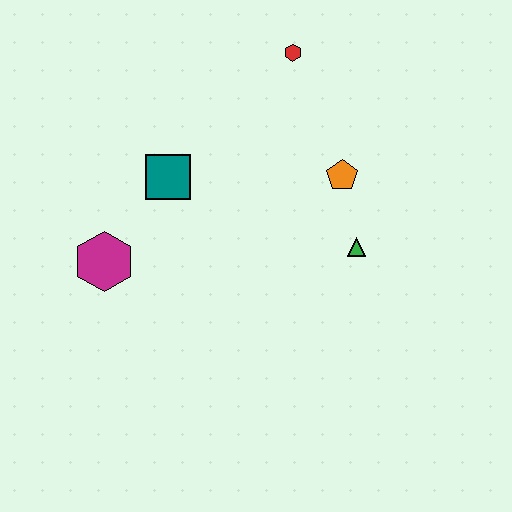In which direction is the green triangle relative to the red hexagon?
The green triangle is below the red hexagon.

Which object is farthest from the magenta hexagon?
The red hexagon is farthest from the magenta hexagon.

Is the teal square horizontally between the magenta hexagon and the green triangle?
Yes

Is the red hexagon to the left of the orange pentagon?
Yes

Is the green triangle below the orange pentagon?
Yes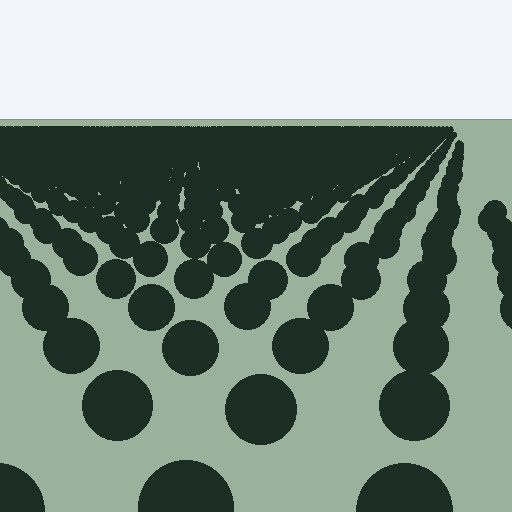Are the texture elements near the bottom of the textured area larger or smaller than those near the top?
Larger. Near the bottom, elements are closer to the viewer and appear at a bigger on-screen size.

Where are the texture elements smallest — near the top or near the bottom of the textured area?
Near the top.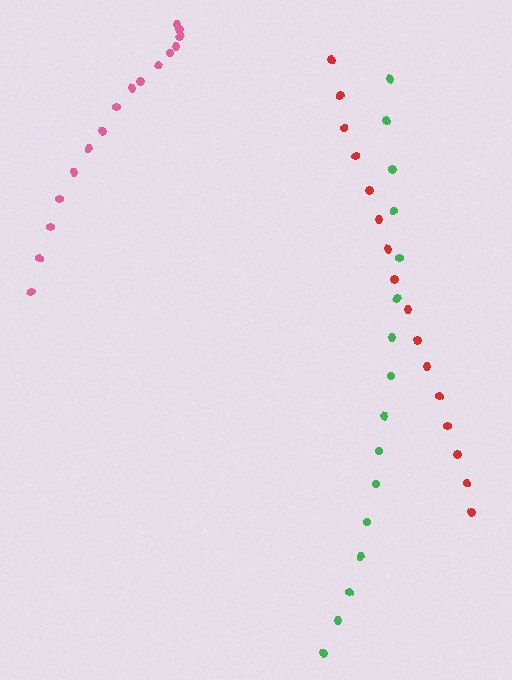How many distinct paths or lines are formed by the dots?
There are 3 distinct paths.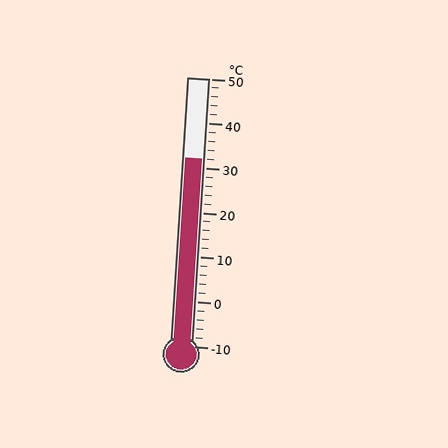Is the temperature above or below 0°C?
The temperature is above 0°C.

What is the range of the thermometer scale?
The thermometer scale ranges from -10°C to 50°C.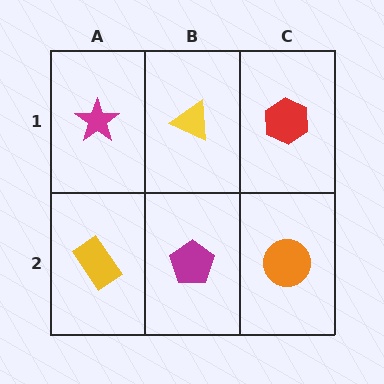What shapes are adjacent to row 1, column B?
A magenta pentagon (row 2, column B), a magenta star (row 1, column A), a red hexagon (row 1, column C).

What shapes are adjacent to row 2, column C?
A red hexagon (row 1, column C), a magenta pentagon (row 2, column B).